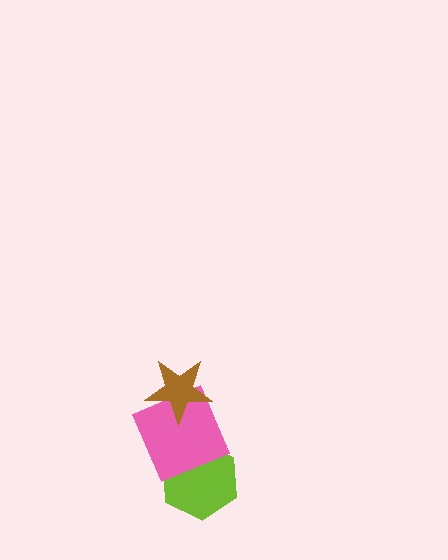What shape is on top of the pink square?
The brown star is on top of the pink square.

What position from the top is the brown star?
The brown star is 1st from the top.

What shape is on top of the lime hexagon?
The pink square is on top of the lime hexagon.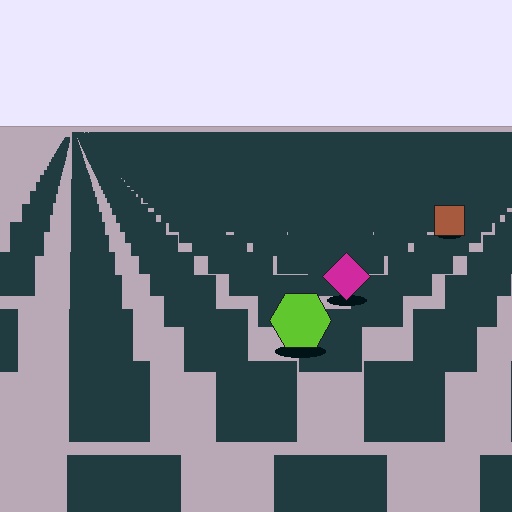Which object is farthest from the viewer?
The brown square is farthest from the viewer. It appears smaller and the ground texture around it is denser.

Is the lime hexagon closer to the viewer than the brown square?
Yes. The lime hexagon is closer — you can tell from the texture gradient: the ground texture is coarser near it.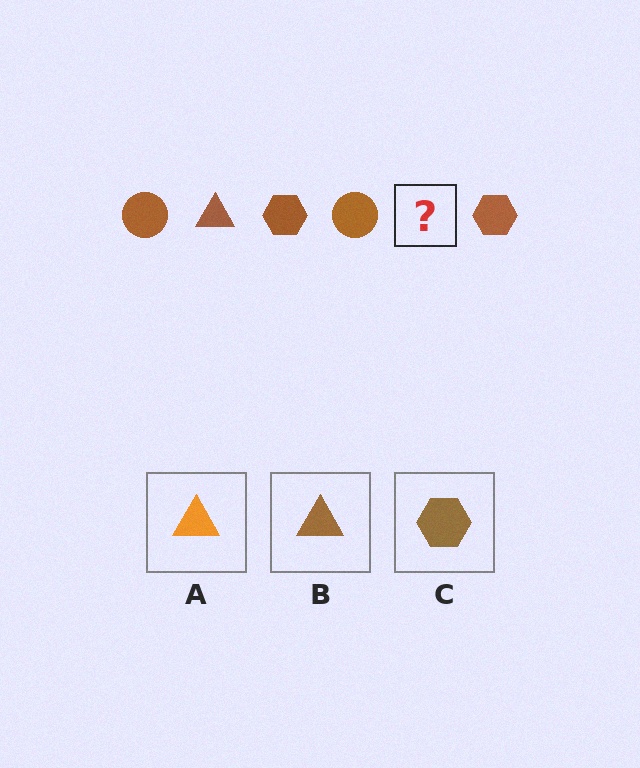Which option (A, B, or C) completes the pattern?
B.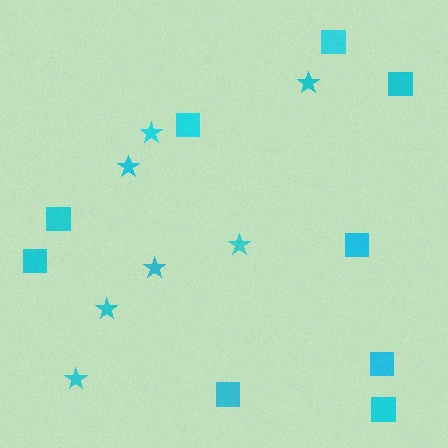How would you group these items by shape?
There are 2 groups: one group of squares (9) and one group of stars (7).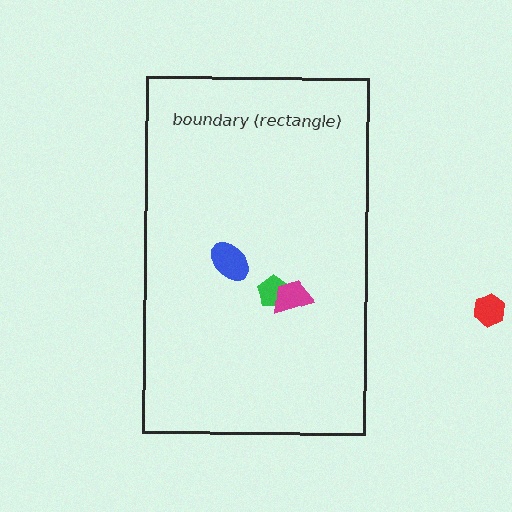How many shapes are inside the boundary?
3 inside, 1 outside.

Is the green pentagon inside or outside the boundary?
Inside.